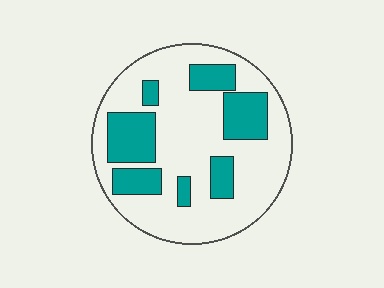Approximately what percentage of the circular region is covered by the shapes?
Approximately 30%.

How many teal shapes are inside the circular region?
7.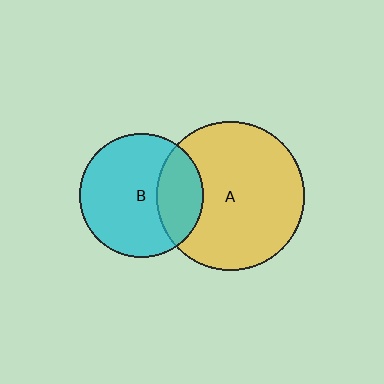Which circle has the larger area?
Circle A (yellow).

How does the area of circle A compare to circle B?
Approximately 1.4 times.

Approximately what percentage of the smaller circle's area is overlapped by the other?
Approximately 30%.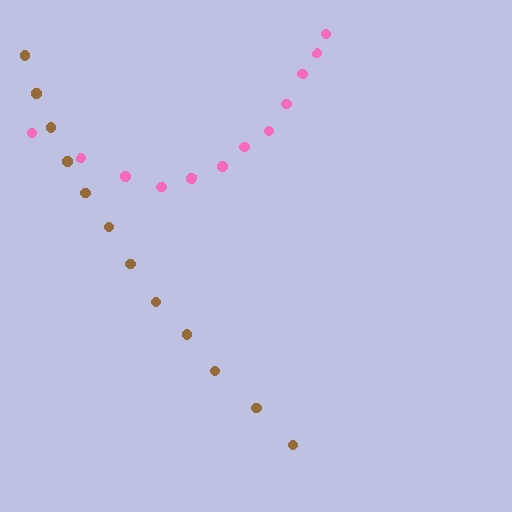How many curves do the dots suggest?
There are 2 distinct paths.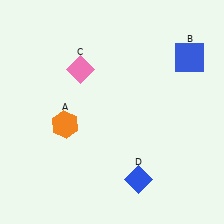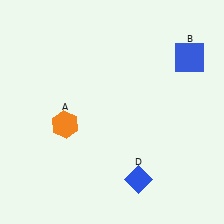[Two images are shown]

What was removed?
The pink diamond (C) was removed in Image 2.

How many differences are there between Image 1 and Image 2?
There is 1 difference between the two images.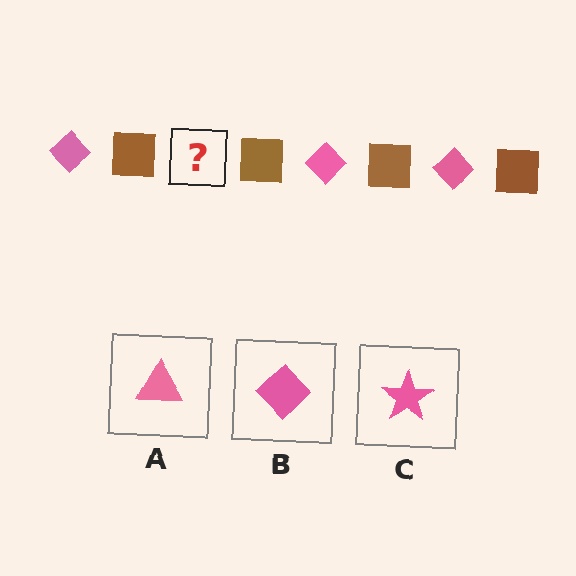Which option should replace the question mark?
Option B.